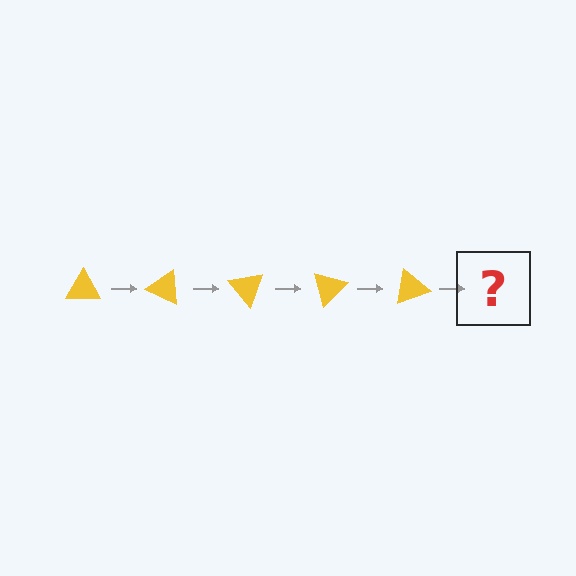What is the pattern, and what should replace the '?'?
The pattern is that the triangle rotates 25 degrees each step. The '?' should be a yellow triangle rotated 125 degrees.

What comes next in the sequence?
The next element should be a yellow triangle rotated 125 degrees.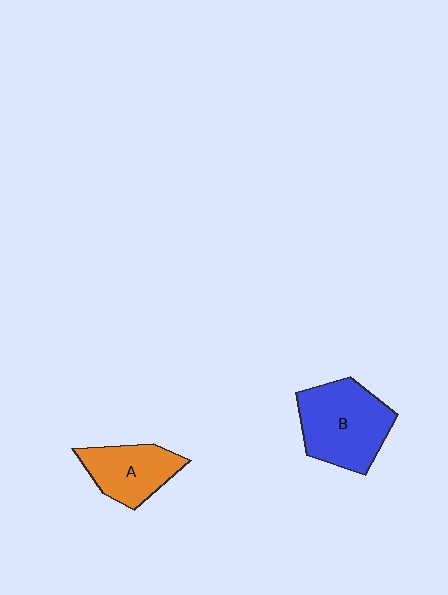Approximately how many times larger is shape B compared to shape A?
Approximately 1.5 times.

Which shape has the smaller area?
Shape A (orange).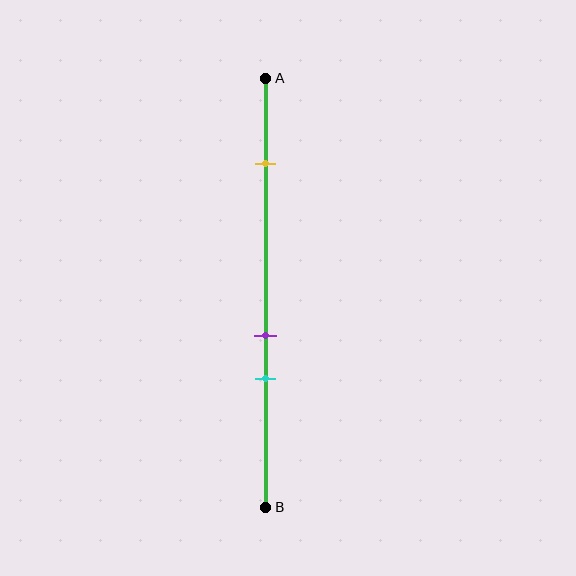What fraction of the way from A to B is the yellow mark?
The yellow mark is approximately 20% (0.2) of the way from A to B.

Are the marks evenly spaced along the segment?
No, the marks are not evenly spaced.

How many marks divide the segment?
There are 3 marks dividing the segment.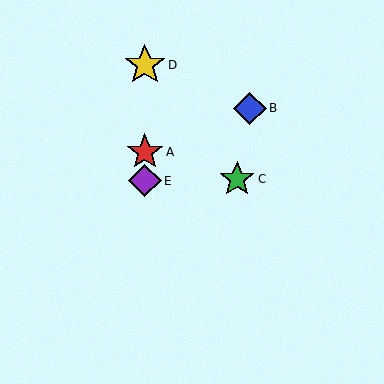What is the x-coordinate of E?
Object E is at x≈145.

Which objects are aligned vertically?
Objects A, D, E are aligned vertically.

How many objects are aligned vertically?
3 objects (A, D, E) are aligned vertically.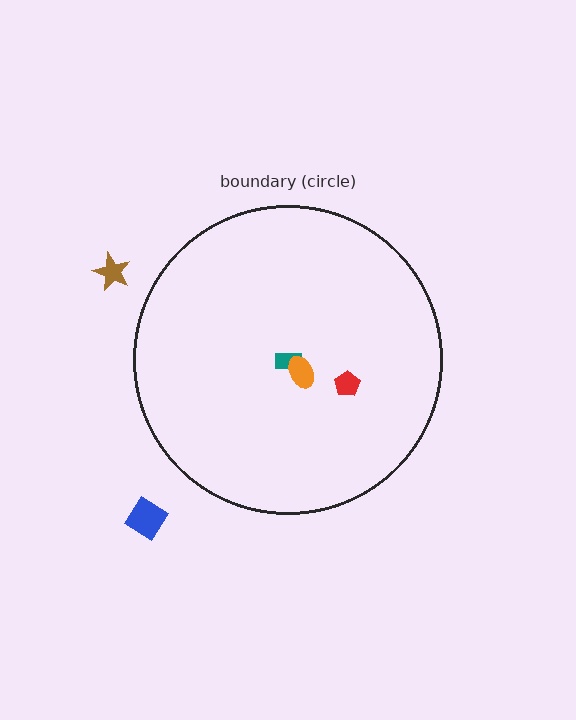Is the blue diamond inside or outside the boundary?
Outside.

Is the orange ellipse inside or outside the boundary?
Inside.